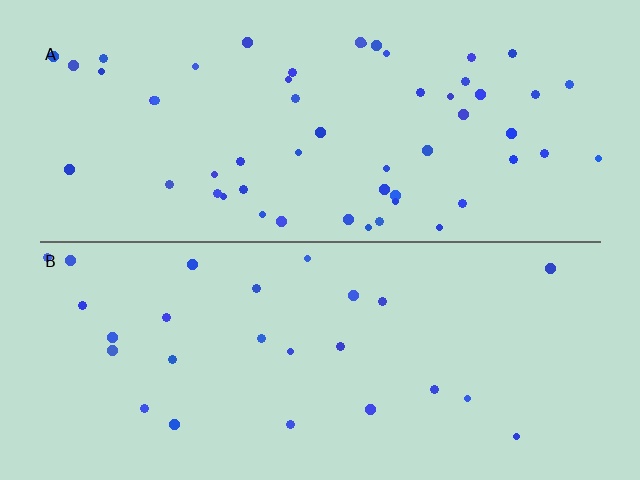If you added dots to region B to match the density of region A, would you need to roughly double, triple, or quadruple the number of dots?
Approximately double.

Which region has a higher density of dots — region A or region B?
A (the top).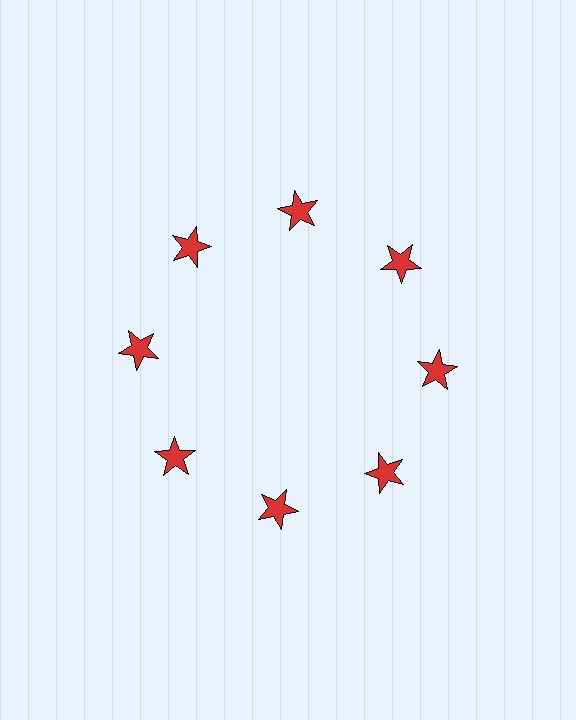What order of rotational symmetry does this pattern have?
This pattern has 8-fold rotational symmetry.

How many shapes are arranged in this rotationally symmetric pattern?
There are 8 shapes, arranged in 8 groups of 1.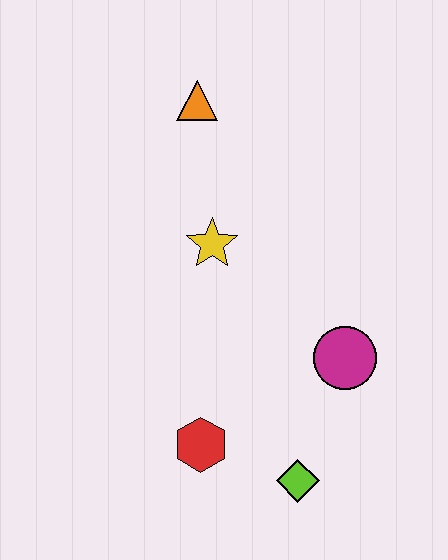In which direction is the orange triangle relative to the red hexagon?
The orange triangle is above the red hexagon.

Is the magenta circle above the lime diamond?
Yes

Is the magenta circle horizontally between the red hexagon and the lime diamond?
No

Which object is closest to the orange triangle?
The yellow star is closest to the orange triangle.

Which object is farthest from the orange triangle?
The lime diamond is farthest from the orange triangle.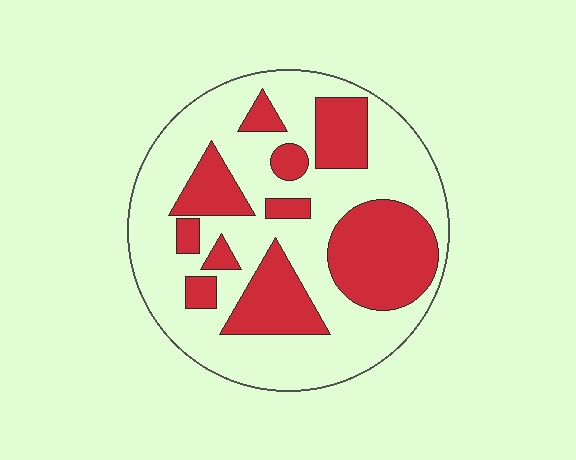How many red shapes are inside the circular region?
10.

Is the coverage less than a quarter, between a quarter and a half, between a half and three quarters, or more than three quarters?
Between a quarter and a half.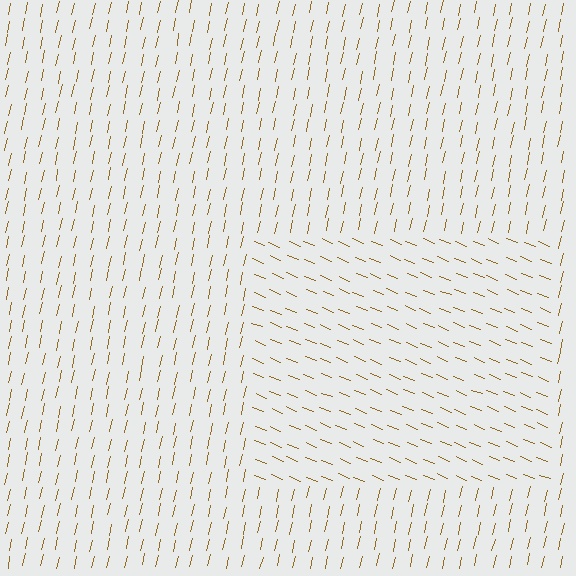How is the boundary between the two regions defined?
The boundary is defined purely by a change in line orientation (approximately 80 degrees difference). All lines are the same color and thickness.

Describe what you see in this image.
The image is filled with small brown line segments. A rectangle region in the image has lines oriented differently from the surrounding lines, creating a visible texture boundary.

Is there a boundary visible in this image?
Yes, there is a texture boundary formed by a change in line orientation.